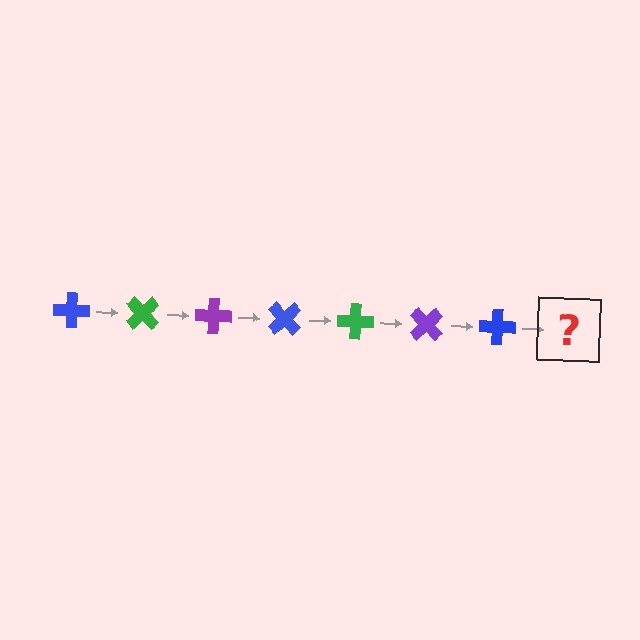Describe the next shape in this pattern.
It should be a green cross, rotated 315 degrees from the start.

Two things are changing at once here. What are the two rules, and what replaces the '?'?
The two rules are that it rotates 45 degrees each step and the color cycles through blue, green, and purple. The '?' should be a green cross, rotated 315 degrees from the start.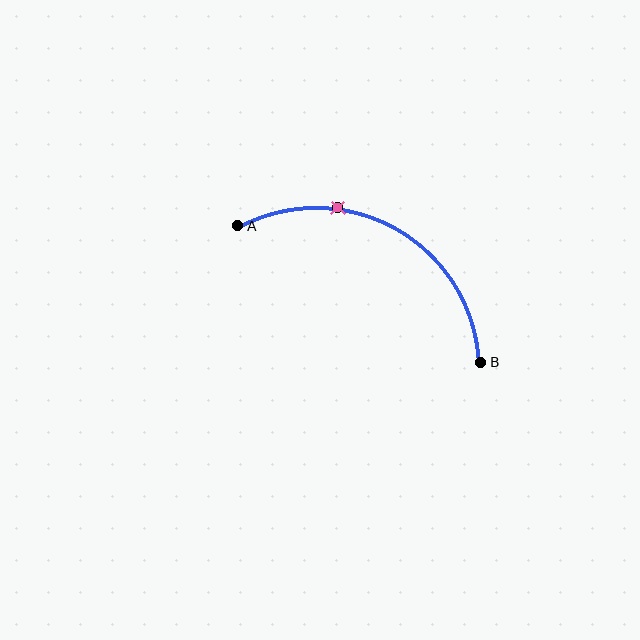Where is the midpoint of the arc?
The arc midpoint is the point on the curve farthest from the straight line joining A and B. It sits above that line.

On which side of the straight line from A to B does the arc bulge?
The arc bulges above the straight line connecting A and B.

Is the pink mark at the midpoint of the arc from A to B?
No. The pink mark lies on the arc but is closer to endpoint A. The arc midpoint would be at the point on the curve equidistant along the arc from both A and B.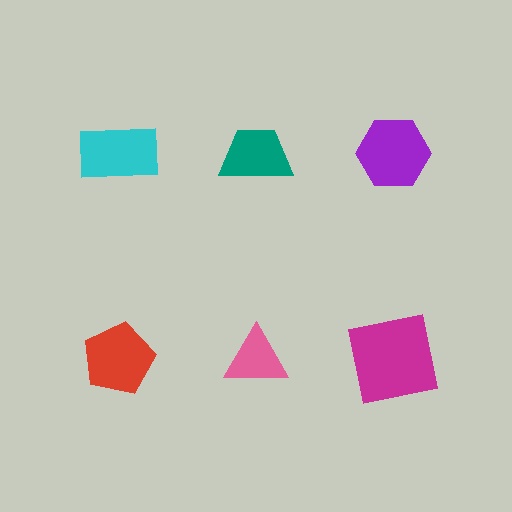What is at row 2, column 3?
A magenta square.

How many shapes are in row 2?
3 shapes.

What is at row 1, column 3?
A purple hexagon.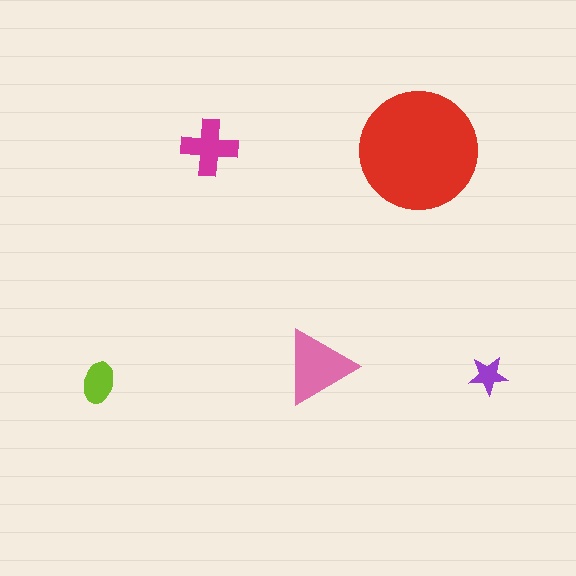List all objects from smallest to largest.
The purple star, the lime ellipse, the magenta cross, the pink triangle, the red circle.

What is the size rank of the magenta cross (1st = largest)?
3rd.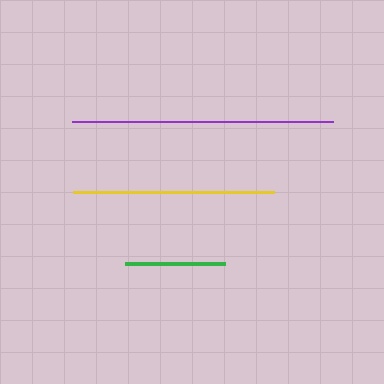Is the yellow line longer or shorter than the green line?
The yellow line is longer than the green line.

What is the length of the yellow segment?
The yellow segment is approximately 201 pixels long.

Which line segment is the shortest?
The green line is the shortest at approximately 100 pixels.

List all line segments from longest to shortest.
From longest to shortest: purple, yellow, green.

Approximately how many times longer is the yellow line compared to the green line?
The yellow line is approximately 2.0 times the length of the green line.